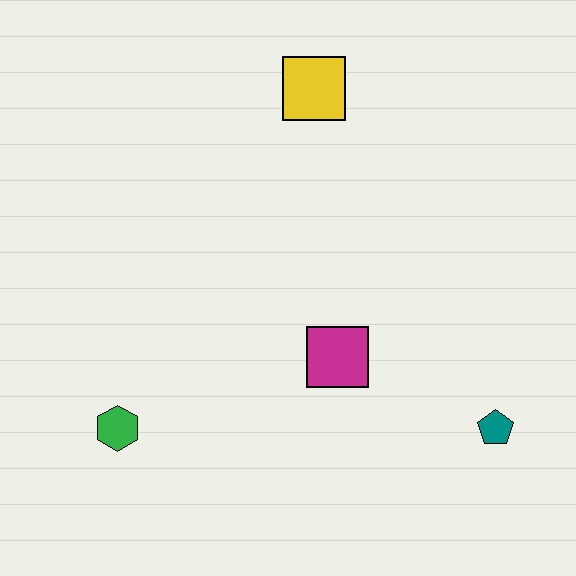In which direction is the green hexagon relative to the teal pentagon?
The green hexagon is to the left of the teal pentagon.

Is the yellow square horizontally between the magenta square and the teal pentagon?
No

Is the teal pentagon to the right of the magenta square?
Yes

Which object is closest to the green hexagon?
The magenta square is closest to the green hexagon.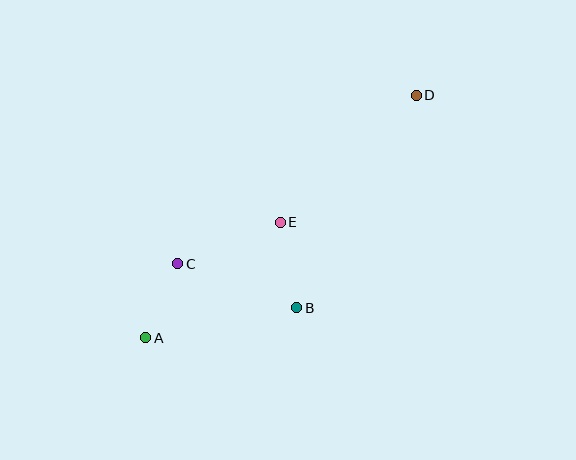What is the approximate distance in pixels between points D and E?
The distance between D and E is approximately 186 pixels.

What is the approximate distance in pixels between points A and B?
The distance between A and B is approximately 154 pixels.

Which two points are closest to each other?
Points A and C are closest to each other.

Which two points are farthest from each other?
Points A and D are farthest from each other.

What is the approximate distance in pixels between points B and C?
The distance between B and C is approximately 127 pixels.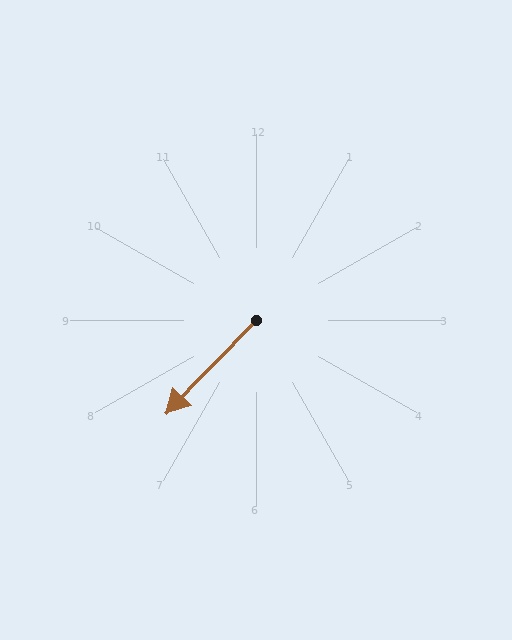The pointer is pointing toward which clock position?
Roughly 7 o'clock.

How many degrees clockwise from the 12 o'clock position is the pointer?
Approximately 224 degrees.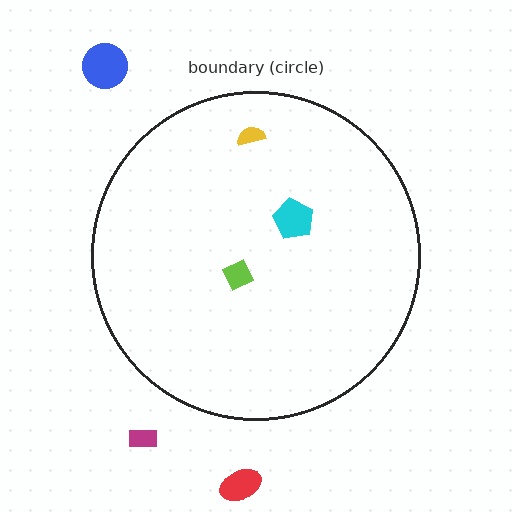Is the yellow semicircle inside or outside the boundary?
Inside.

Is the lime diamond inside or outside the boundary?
Inside.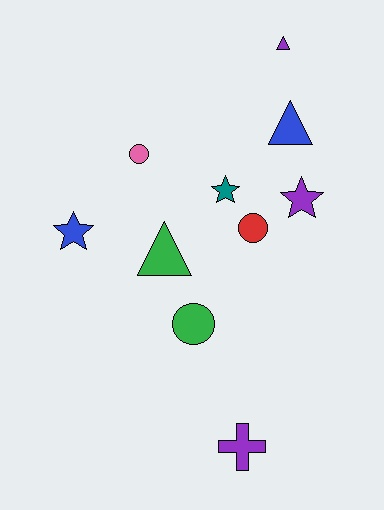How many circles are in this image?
There are 3 circles.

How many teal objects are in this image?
There is 1 teal object.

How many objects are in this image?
There are 10 objects.